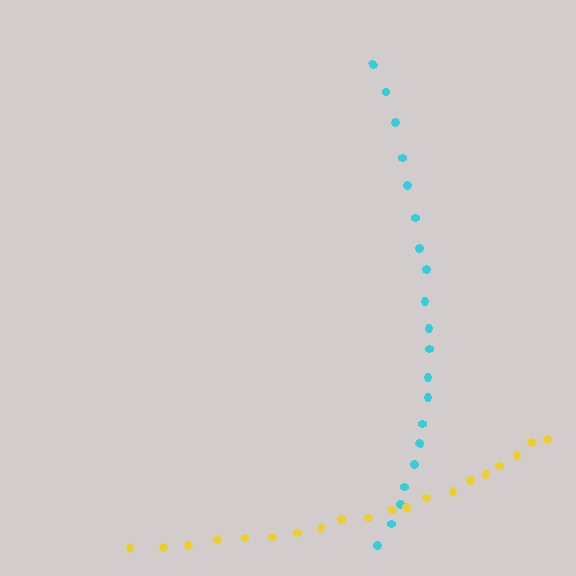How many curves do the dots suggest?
There are 2 distinct paths.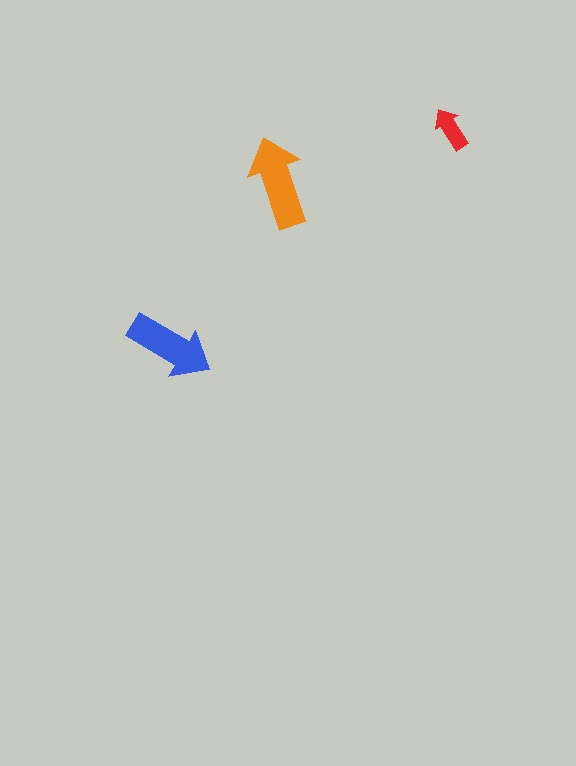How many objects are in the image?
There are 3 objects in the image.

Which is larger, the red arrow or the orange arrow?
The orange one.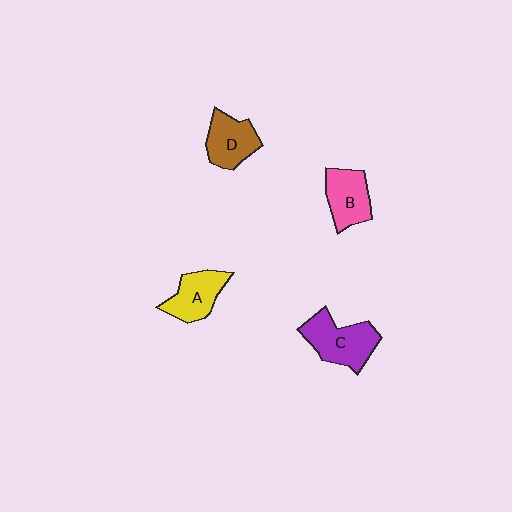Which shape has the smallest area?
Shape A (yellow).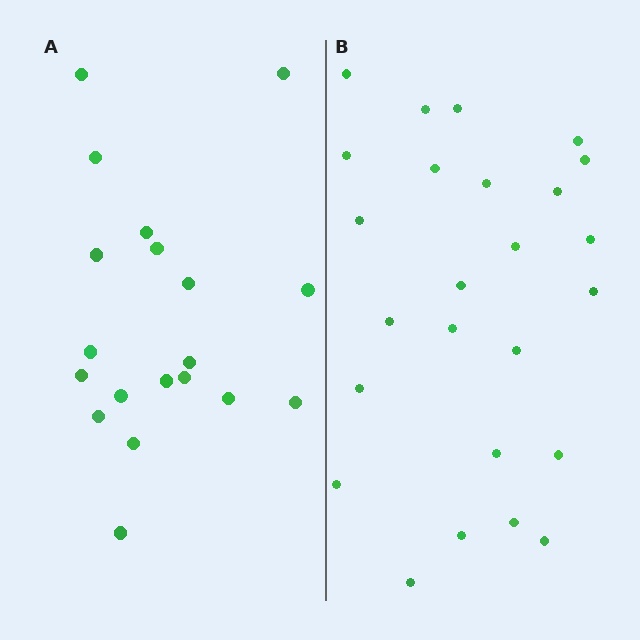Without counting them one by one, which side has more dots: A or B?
Region B (the right region) has more dots.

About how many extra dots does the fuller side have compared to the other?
Region B has about 6 more dots than region A.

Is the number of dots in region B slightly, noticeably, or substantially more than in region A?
Region B has noticeably more, but not dramatically so. The ratio is roughly 1.3 to 1.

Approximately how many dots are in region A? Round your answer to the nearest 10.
About 20 dots. (The exact count is 19, which rounds to 20.)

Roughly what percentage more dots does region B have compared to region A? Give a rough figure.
About 30% more.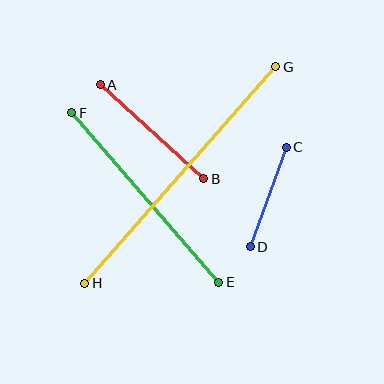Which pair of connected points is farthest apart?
Points G and H are farthest apart.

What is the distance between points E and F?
The distance is approximately 225 pixels.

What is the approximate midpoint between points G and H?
The midpoint is at approximately (180, 175) pixels.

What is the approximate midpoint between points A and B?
The midpoint is at approximately (152, 132) pixels.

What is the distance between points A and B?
The distance is approximately 140 pixels.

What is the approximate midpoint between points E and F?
The midpoint is at approximately (145, 198) pixels.